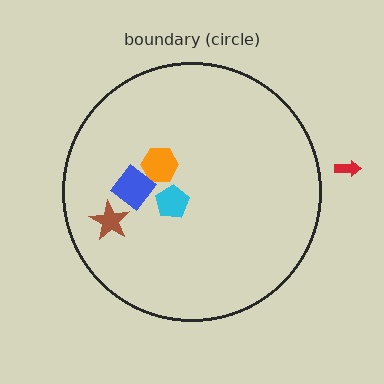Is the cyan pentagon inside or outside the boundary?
Inside.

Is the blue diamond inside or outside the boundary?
Inside.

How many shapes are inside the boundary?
4 inside, 1 outside.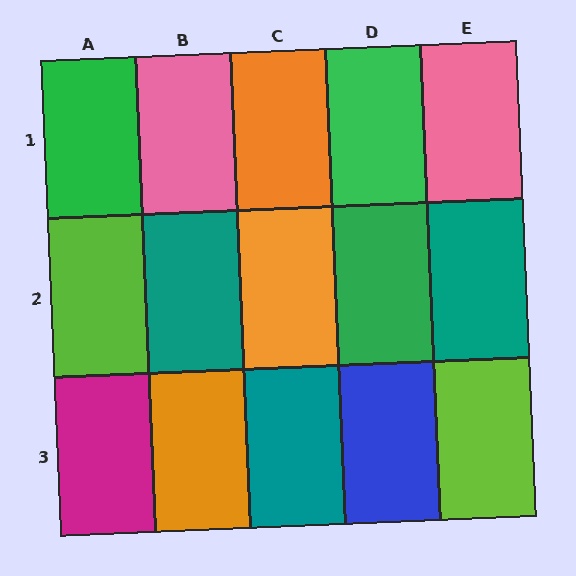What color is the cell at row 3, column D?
Blue.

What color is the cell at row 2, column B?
Teal.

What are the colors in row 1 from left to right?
Green, pink, orange, green, pink.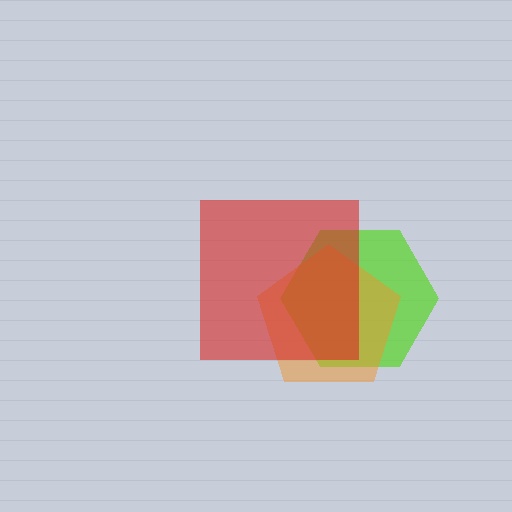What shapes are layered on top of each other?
The layered shapes are: a lime hexagon, an orange pentagon, a red square.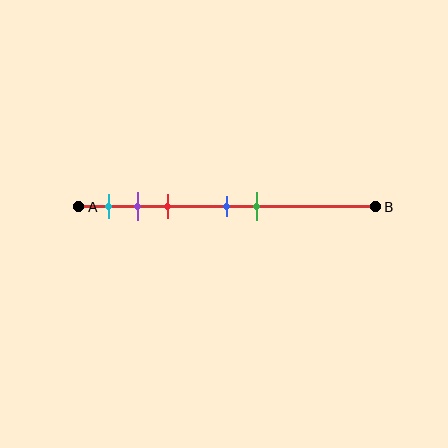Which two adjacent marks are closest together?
The purple and red marks are the closest adjacent pair.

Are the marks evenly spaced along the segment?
No, the marks are not evenly spaced.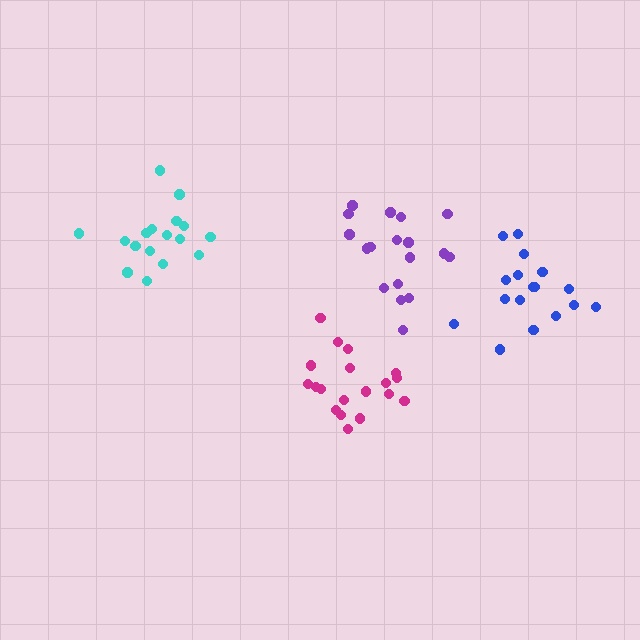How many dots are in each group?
Group 1: 18 dots, Group 2: 19 dots, Group 3: 17 dots, Group 4: 17 dots (71 total).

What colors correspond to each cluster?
The clusters are colored: purple, magenta, cyan, blue.